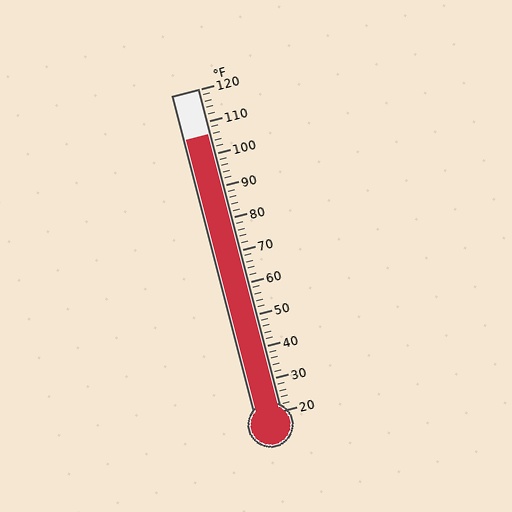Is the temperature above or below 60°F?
The temperature is above 60°F.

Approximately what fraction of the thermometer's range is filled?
The thermometer is filled to approximately 85% of its range.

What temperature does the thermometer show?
The thermometer shows approximately 106°F.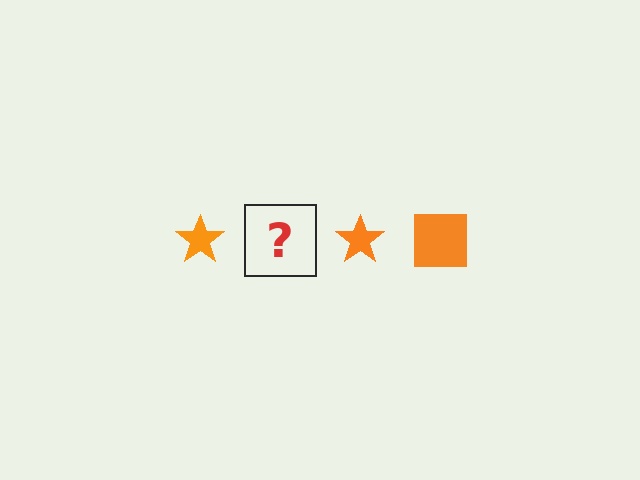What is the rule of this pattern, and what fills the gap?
The rule is that the pattern cycles through star, square shapes in orange. The gap should be filled with an orange square.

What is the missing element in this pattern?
The missing element is an orange square.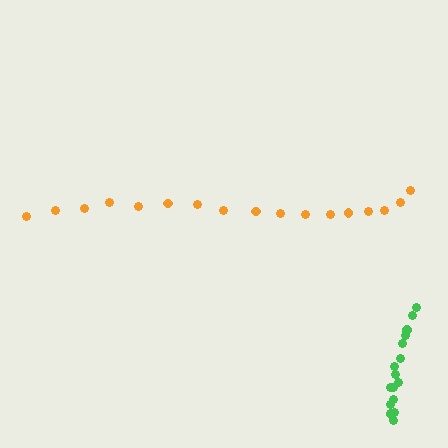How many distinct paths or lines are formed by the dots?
There are 2 distinct paths.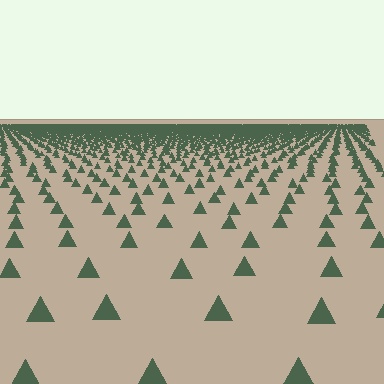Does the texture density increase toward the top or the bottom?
Density increases toward the top.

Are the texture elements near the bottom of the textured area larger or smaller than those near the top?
Larger. Near the bottom, elements are closer to the viewer and appear at a bigger on-screen size.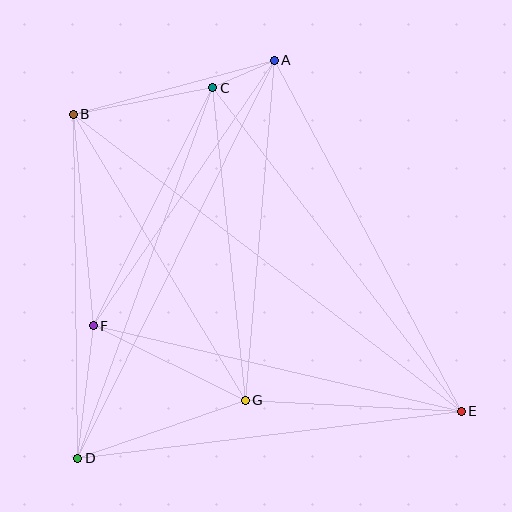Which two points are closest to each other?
Points A and C are closest to each other.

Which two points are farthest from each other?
Points B and E are farthest from each other.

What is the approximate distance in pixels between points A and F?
The distance between A and F is approximately 322 pixels.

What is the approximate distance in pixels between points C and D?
The distance between C and D is approximately 394 pixels.